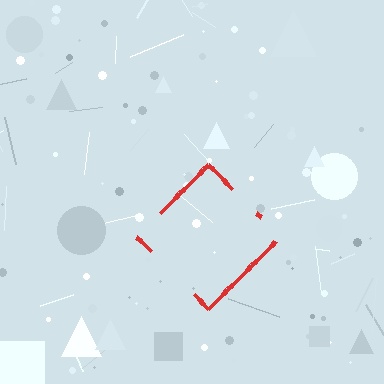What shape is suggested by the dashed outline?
The dashed outline suggests a diamond.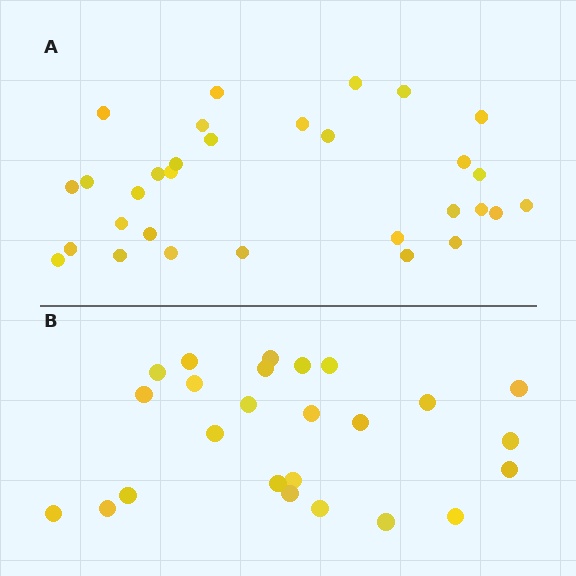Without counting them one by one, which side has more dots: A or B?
Region A (the top region) has more dots.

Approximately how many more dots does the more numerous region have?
Region A has about 6 more dots than region B.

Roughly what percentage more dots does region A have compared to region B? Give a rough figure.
About 25% more.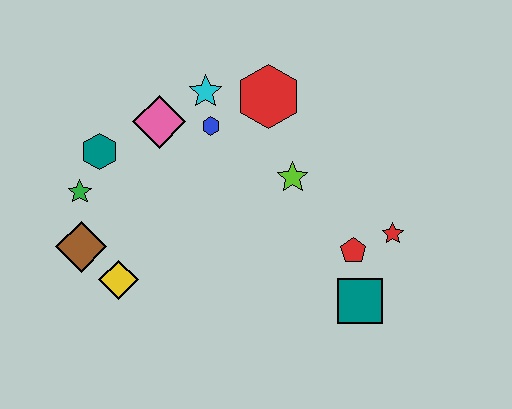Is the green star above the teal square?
Yes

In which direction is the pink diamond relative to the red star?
The pink diamond is to the left of the red star.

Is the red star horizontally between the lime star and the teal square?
No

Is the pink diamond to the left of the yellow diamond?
No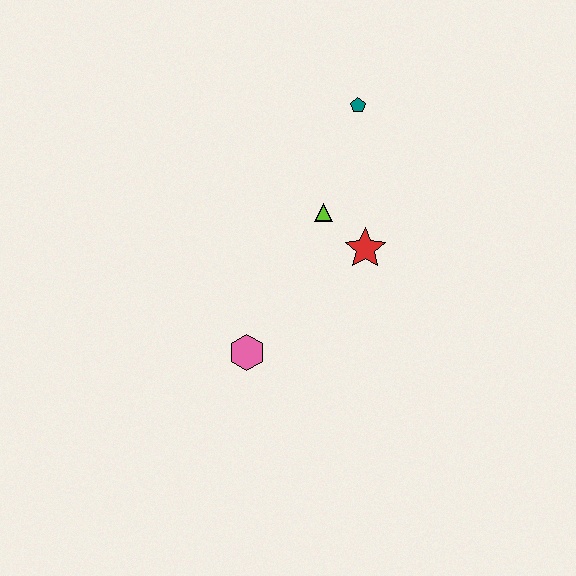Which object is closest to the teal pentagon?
The lime triangle is closest to the teal pentagon.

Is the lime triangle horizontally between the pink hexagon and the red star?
Yes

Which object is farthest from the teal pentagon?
The pink hexagon is farthest from the teal pentagon.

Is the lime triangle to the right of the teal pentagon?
No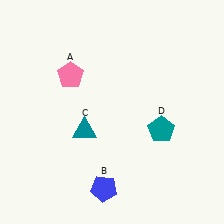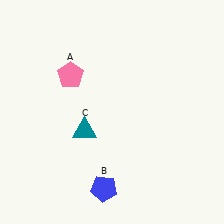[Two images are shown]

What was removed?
The teal pentagon (D) was removed in Image 2.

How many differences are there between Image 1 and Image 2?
There is 1 difference between the two images.